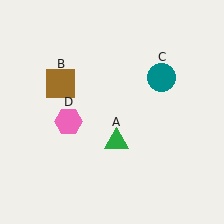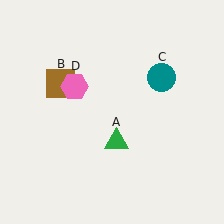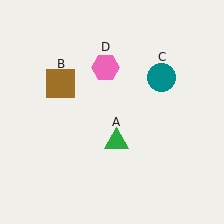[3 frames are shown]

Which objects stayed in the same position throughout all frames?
Green triangle (object A) and brown square (object B) and teal circle (object C) remained stationary.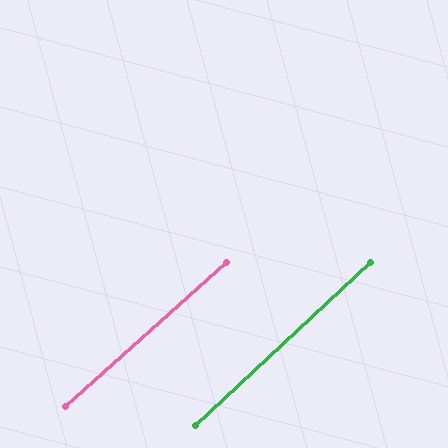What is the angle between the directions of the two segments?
Approximately 1 degree.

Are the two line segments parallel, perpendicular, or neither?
Parallel — their directions differ by only 0.9°.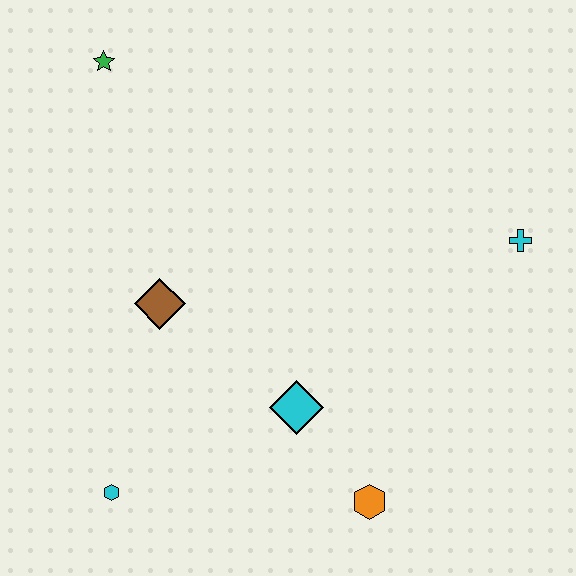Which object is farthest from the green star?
The orange hexagon is farthest from the green star.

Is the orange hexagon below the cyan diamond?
Yes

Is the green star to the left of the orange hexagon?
Yes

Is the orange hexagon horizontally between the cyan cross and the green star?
Yes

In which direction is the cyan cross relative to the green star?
The cyan cross is to the right of the green star.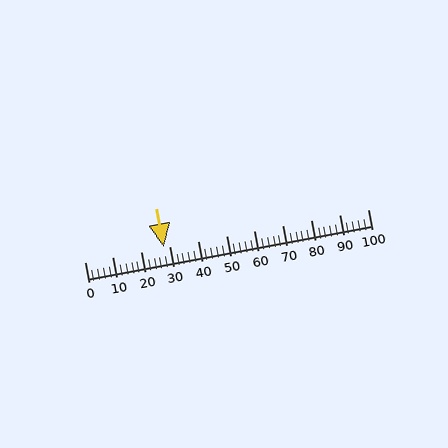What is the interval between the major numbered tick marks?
The major tick marks are spaced 10 units apart.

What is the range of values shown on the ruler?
The ruler shows values from 0 to 100.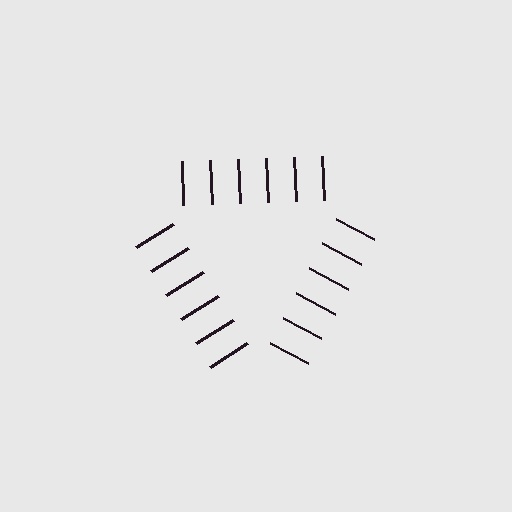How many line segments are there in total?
18 — 6 along each of the 3 edges.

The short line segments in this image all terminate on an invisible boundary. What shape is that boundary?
An illusory triangle — the line segments terminate on its edges but no continuous stroke is drawn.